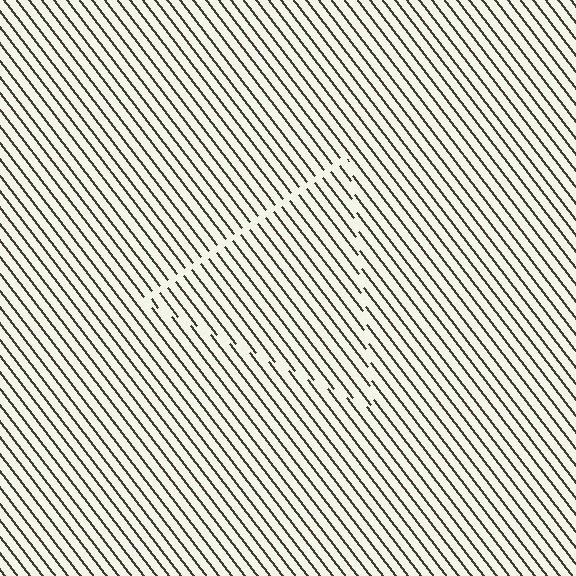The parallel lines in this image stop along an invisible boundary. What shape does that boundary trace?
An illusory triangle. The interior of the shape contains the same grating, shifted by half a period — the contour is defined by the phase discontinuity where line-ends from the inner and outer gratings abut.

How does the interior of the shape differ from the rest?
The interior of the shape contains the same grating, shifted by half a period — the contour is defined by the phase discontinuity where line-ends from the inner and outer gratings abut.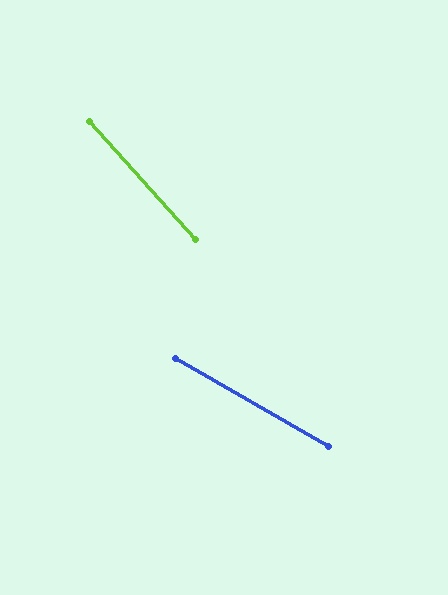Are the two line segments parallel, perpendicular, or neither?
Neither parallel nor perpendicular — they differ by about 18°.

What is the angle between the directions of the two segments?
Approximately 18 degrees.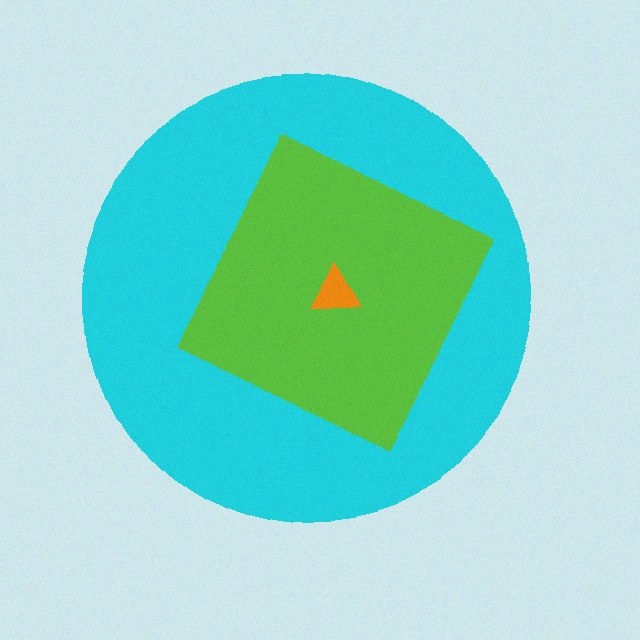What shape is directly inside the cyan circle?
The lime square.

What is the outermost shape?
The cyan circle.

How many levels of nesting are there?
3.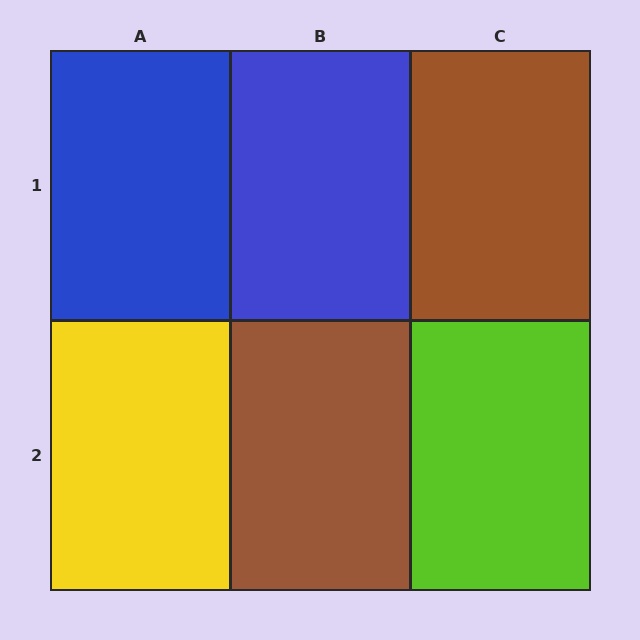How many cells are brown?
2 cells are brown.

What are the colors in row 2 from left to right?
Yellow, brown, lime.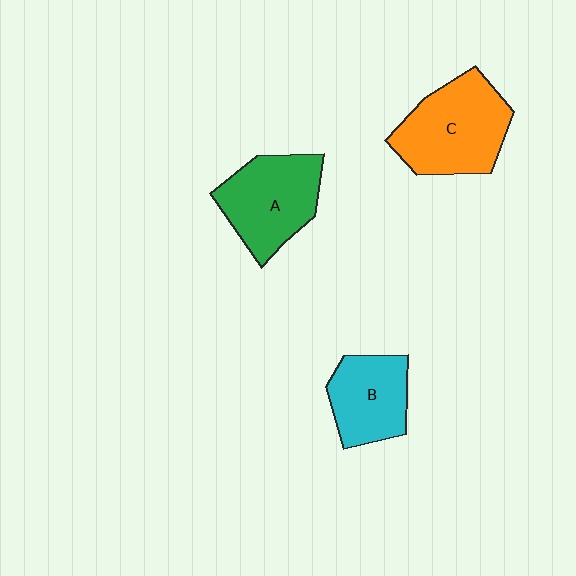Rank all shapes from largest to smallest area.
From largest to smallest: C (orange), A (green), B (cyan).